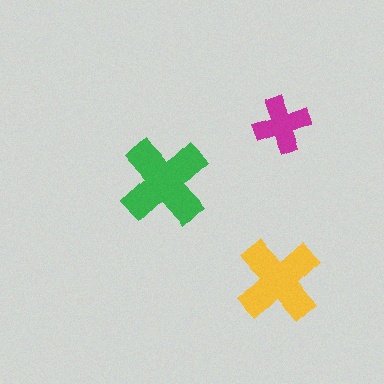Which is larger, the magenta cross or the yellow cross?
The yellow one.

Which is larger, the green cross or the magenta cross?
The green one.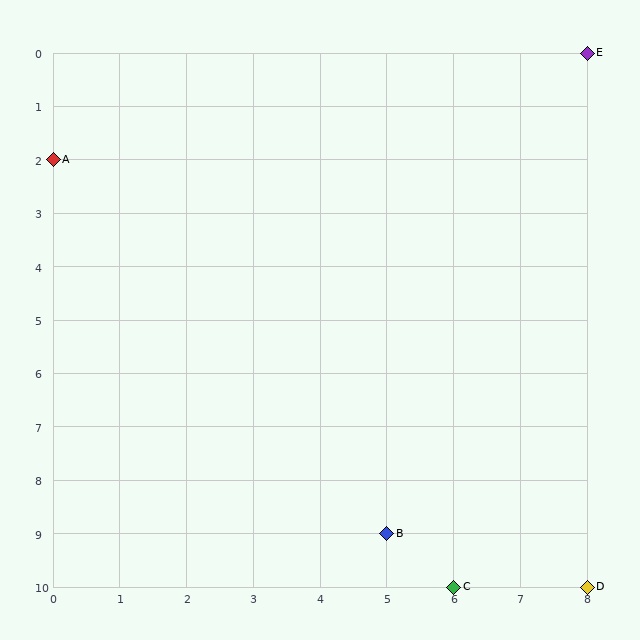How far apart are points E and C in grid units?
Points E and C are 2 columns and 10 rows apart (about 10.2 grid units diagonally).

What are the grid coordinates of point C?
Point C is at grid coordinates (6, 10).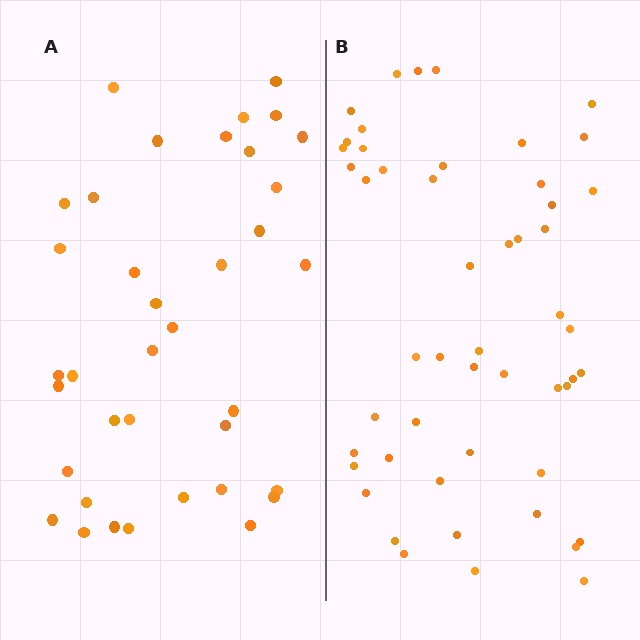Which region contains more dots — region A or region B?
Region B (the right region) has more dots.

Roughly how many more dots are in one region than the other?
Region B has approximately 15 more dots than region A.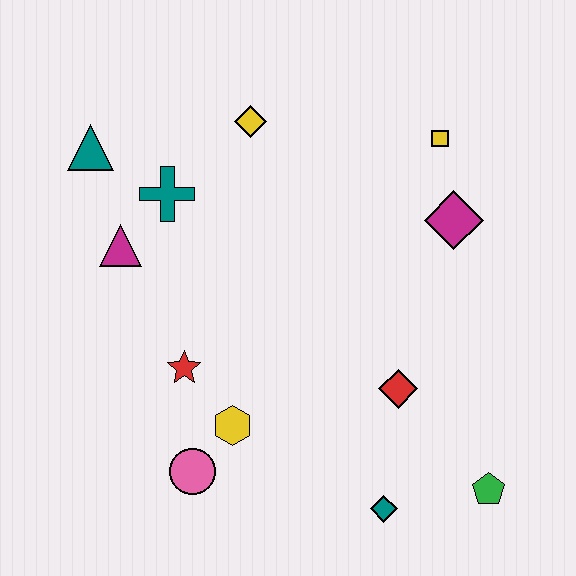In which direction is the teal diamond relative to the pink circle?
The teal diamond is to the right of the pink circle.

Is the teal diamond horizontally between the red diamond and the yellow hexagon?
Yes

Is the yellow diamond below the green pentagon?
No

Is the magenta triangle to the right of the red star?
No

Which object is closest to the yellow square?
The magenta diamond is closest to the yellow square.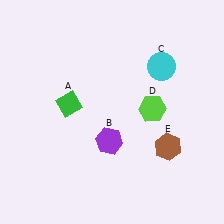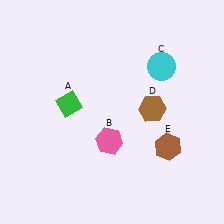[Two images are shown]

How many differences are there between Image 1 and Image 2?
There are 2 differences between the two images.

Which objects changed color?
B changed from purple to pink. D changed from lime to brown.